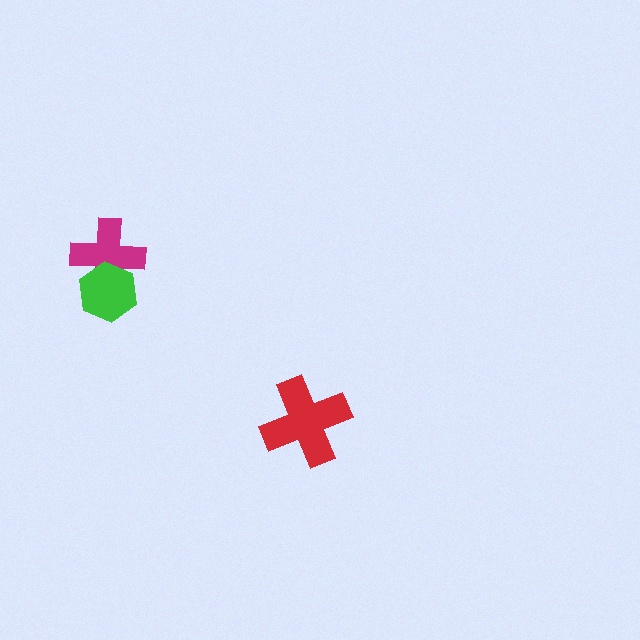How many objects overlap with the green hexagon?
1 object overlaps with the green hexagon.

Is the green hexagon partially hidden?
No, no other shape covers it.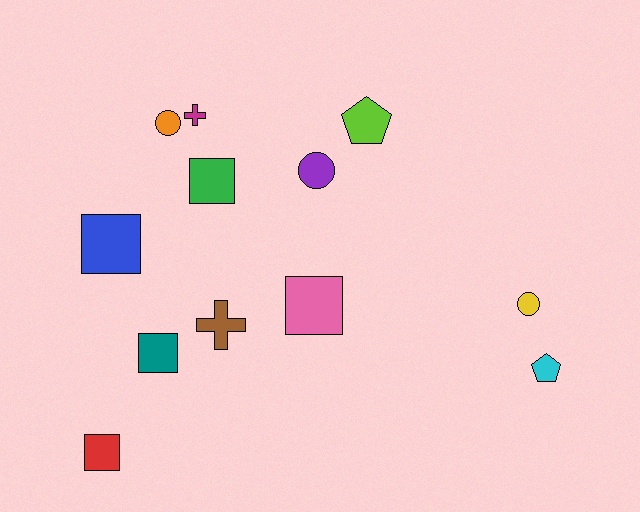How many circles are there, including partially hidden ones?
There are 3 circles.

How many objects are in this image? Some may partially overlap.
There are 12 objects.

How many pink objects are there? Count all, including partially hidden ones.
There is 1 pink object.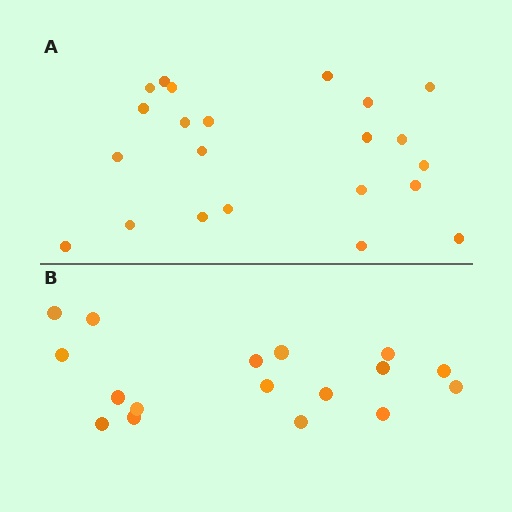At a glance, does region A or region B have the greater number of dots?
Region A (the top region) has more dots.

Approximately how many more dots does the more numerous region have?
Region A has about 5 more dots than region B.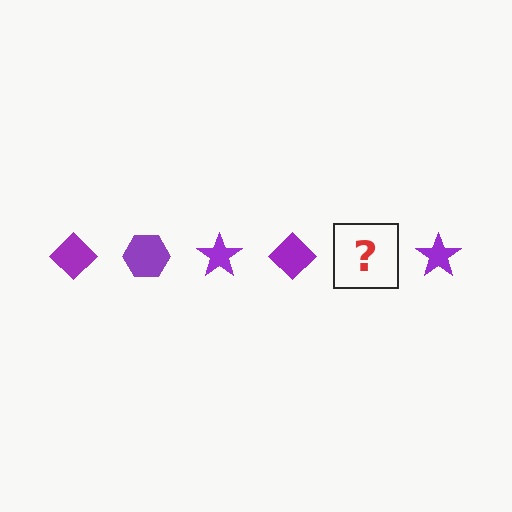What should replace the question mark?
The question mark should be replaced with a purple hexagon.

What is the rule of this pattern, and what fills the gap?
The rule is that the pattern cycles through diamond, hexagon, star shapes in purple. The gap should be filled with a purple hexagon.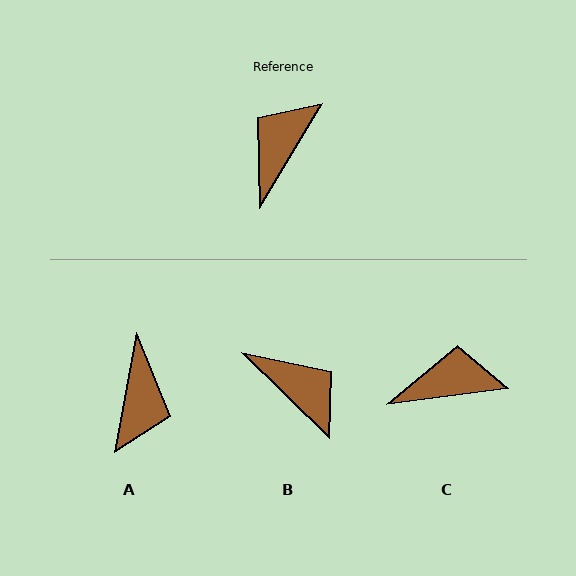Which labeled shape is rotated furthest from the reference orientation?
A, about 160 degrees away.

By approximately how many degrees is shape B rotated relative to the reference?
Approximately 103 degrees clockwise.